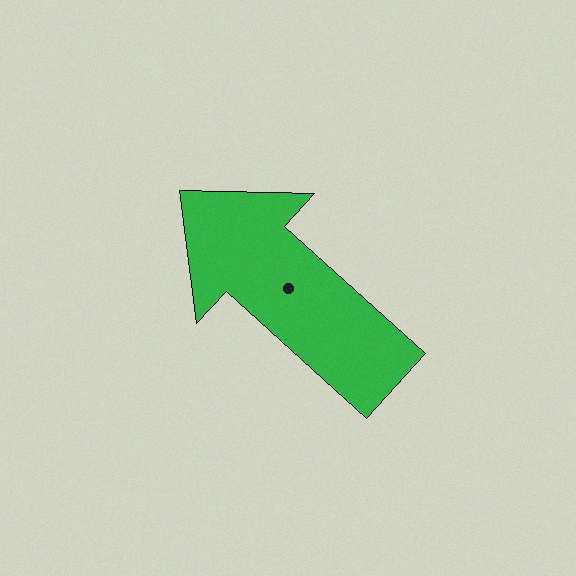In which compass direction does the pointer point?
Northwest.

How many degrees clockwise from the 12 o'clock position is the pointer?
Approximately 312 degrees.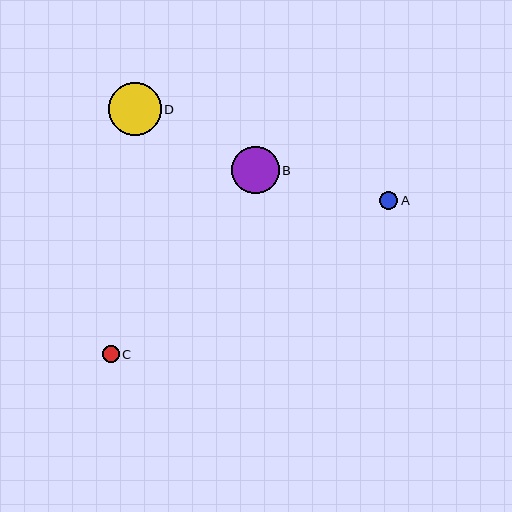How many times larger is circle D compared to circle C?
Circle D is approximately 3.1 times the size of circle C.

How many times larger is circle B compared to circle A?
Circle B is approximately 2.6 times the size of circle A.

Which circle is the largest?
Circle D is the largest with a size of approximately 52 pixels.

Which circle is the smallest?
Circle C is the smallest with a size of approximately 17 pixels.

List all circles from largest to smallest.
From largest to smallest: D, B, A, C.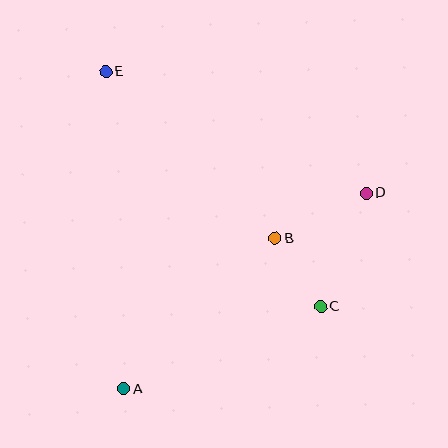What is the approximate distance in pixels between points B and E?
The distance between B and E is approximately 237 pixels.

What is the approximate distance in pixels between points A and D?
The distance between A and D is approximately 312 pixels.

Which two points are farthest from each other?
Points C and E are farthest from each other.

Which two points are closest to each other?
Points B and C are closest to each other.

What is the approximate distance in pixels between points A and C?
The distance between A and C is approximately 214 pixels.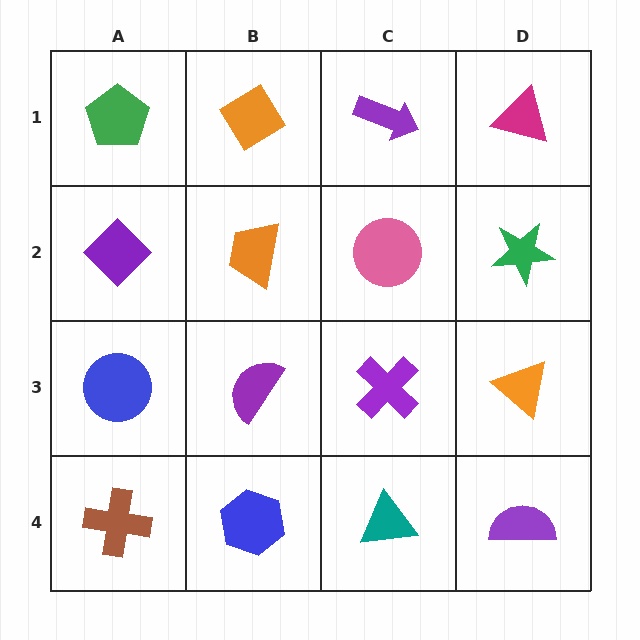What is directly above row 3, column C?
A pink circle.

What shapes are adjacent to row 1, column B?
An orange trapezoid (row 2, column B), a green pentagon (row 1, column A), a purple arrow (row 1, column C).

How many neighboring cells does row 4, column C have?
3.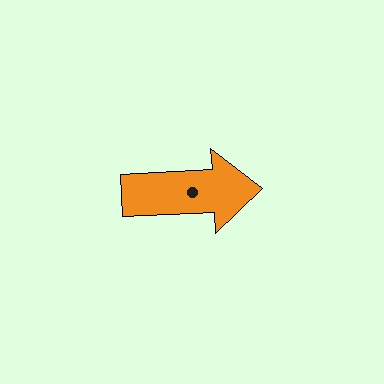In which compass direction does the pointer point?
East.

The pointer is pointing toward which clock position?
Roughly 3 o'clock.